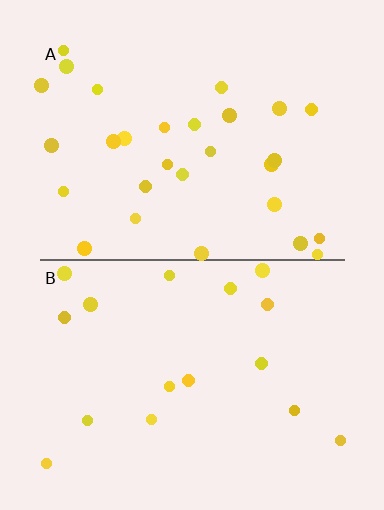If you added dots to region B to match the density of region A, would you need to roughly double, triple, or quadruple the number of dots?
Approximately double.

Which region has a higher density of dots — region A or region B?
A (the top).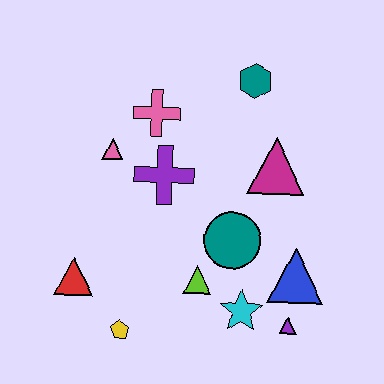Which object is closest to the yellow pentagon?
The red triangle is closest to the yellow pentagon.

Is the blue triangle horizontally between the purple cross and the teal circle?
No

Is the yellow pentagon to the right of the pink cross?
No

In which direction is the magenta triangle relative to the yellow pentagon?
The magenta triangle is above the yellow pentagon.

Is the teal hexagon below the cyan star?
No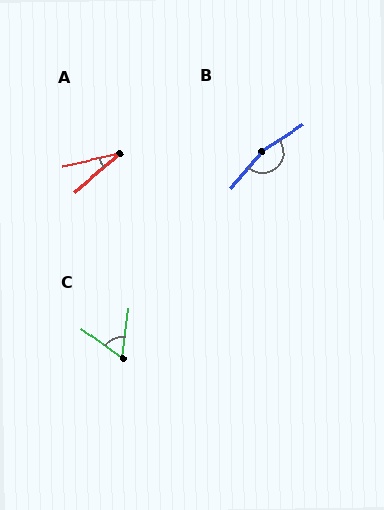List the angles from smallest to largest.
A (28°), C (61°), B (162°).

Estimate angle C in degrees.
Approximately 61 degrees.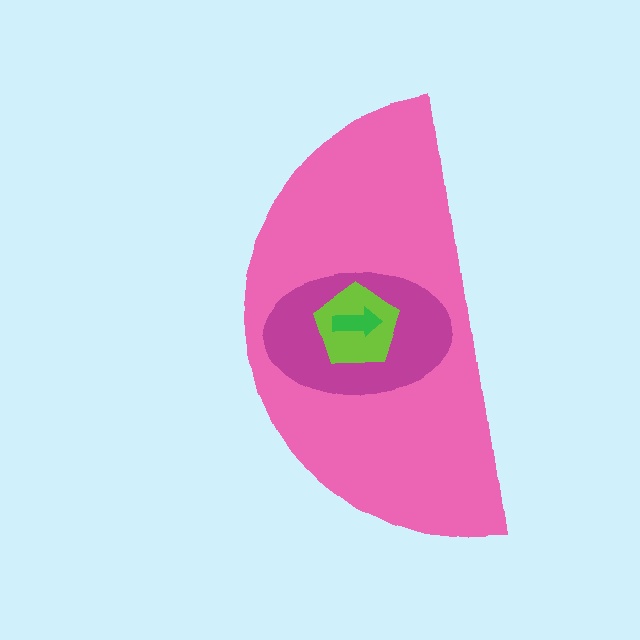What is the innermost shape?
The green arrow.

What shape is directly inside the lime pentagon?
The green arrow.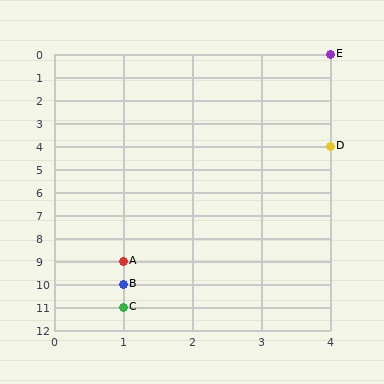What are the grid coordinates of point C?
Point C is at grid coordinates (1, 11).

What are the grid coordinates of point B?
Point B is at grid coordinates (1, 10).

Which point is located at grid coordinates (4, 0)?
Point E is at (4, 0).